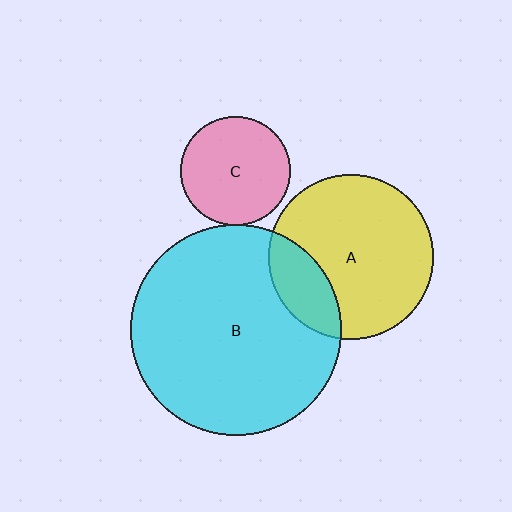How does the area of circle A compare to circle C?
Approximately 2.3 times.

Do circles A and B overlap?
Yes.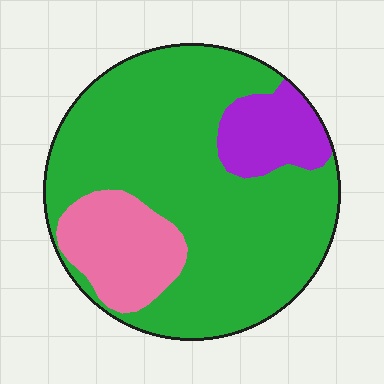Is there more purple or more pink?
Pink.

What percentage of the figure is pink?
Pink takes up less than a quarter of the figure.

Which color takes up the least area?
Purple, at roughly 10%.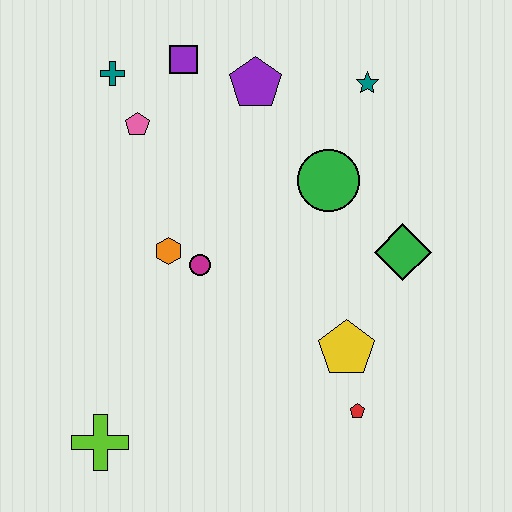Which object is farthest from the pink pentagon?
The red pentagon is farthest from the pink pentagon.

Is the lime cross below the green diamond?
Yes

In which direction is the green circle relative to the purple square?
The green circle is to the right of the purple square.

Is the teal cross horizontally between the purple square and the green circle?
No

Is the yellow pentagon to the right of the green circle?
Yes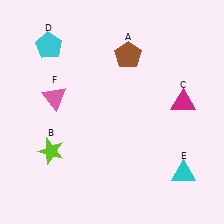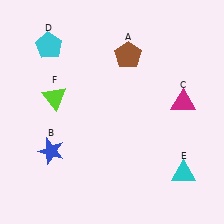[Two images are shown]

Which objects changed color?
B changed from lime to blue. F changed from pink to lime.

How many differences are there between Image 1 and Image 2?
There are 2 differences between the two images.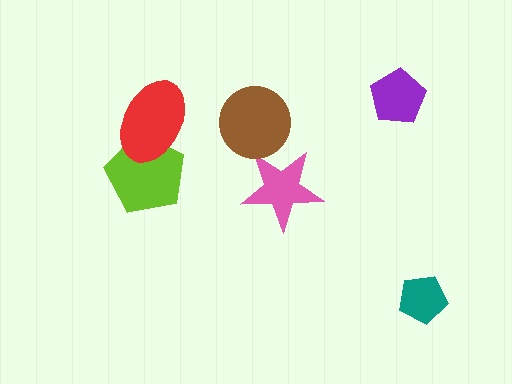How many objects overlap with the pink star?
0 objects overlap with the pink star.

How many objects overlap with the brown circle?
0 objects overlap with the brown circle.